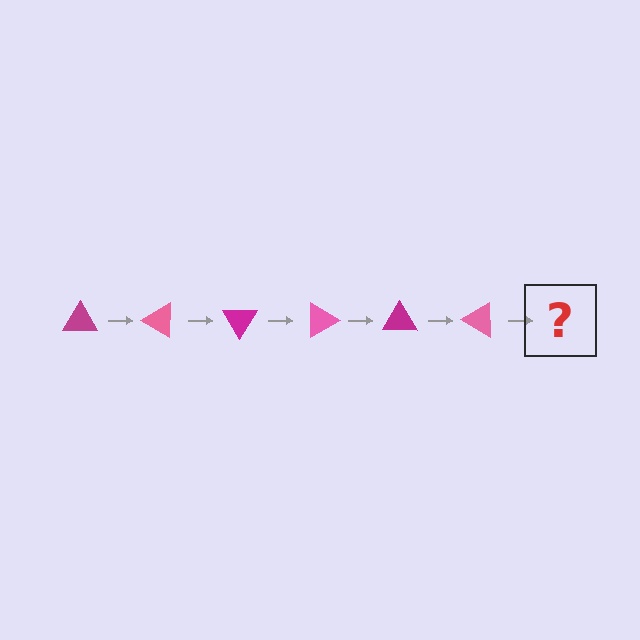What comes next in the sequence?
The next element should be a magenta triangle, rotated 180 degrees from the start.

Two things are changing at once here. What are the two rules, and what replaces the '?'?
The two rules are that it rotates 30 degrees each step and the color cycles through magenta and pink. The '?' should be a magenta triangle, rotated 180 degrees from the start.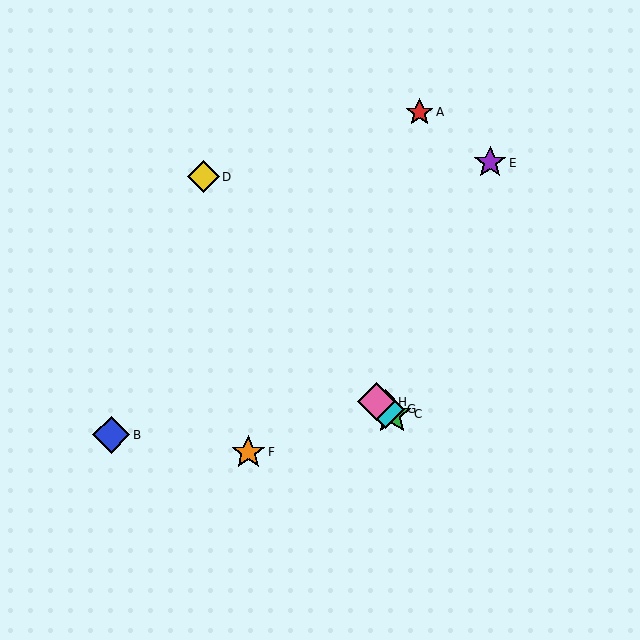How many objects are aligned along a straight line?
3 objects (C, G, H) are aligned along a straight line.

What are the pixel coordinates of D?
Object D is at (203, 177).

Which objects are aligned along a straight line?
Objects C, G, H are aligned along a straight line.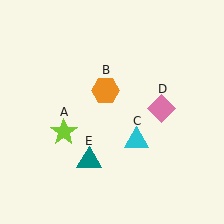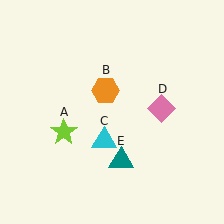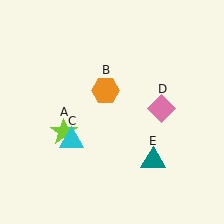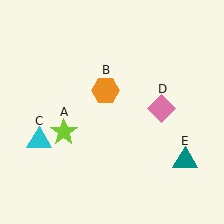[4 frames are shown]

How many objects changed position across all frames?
2 objects changed position: cyan triangle (object C), teal triangle (object E).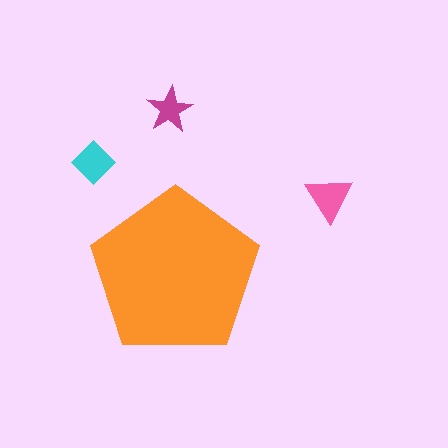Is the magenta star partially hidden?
No, the magenta star is fully visible.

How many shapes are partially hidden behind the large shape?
0 shapes are partially hidden.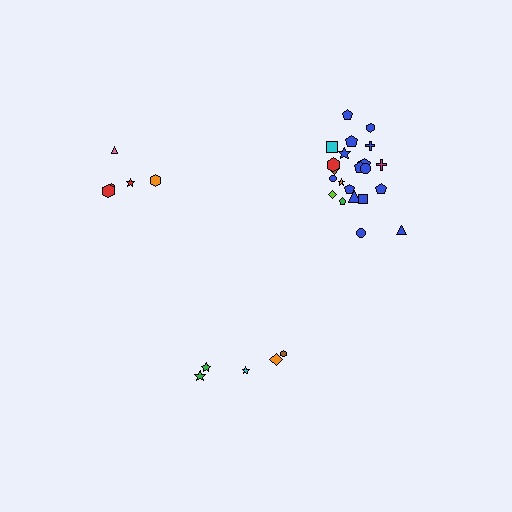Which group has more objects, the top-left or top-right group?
The top-right group.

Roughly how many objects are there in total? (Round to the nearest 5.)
Roughly 30 objects in total.